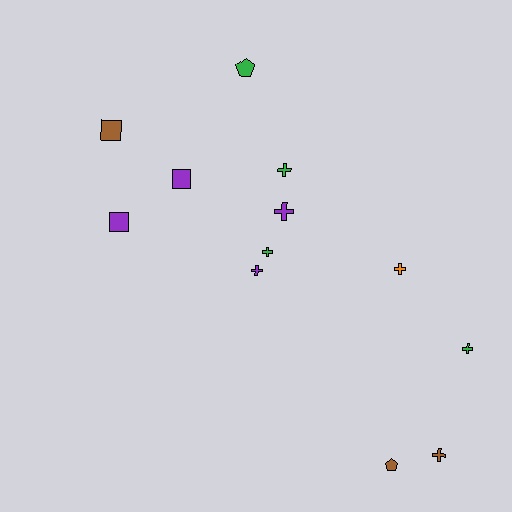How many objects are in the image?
There are 12 objects.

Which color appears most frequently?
Purple, with 4 objects.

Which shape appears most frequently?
Cross, with 7 objects.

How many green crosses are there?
There are 3 green crosses.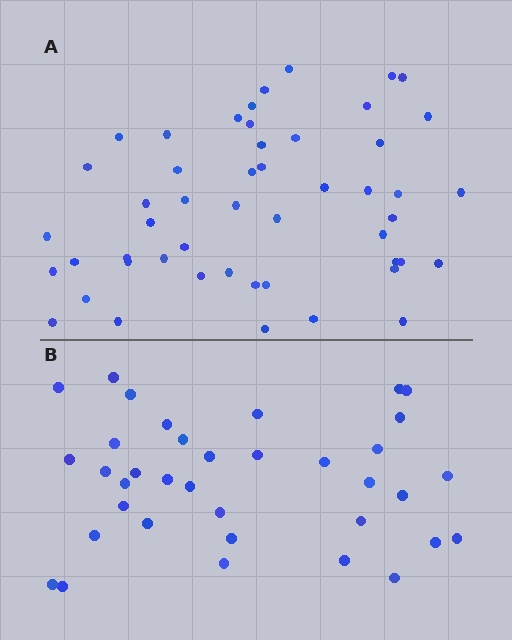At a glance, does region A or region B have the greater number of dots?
Region A (the top region) has more dots.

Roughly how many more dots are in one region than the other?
Region A has approximately 15 more dots than region B.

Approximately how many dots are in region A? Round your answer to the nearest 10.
About 50 dots.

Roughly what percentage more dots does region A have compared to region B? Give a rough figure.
About 40% more.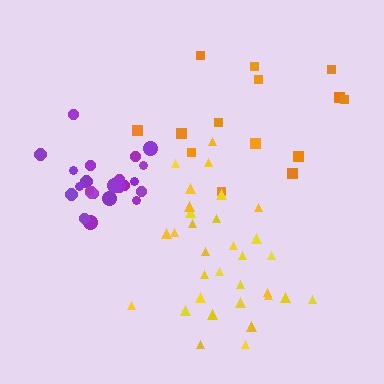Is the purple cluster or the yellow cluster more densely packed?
Purple.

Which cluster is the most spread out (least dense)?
Orange.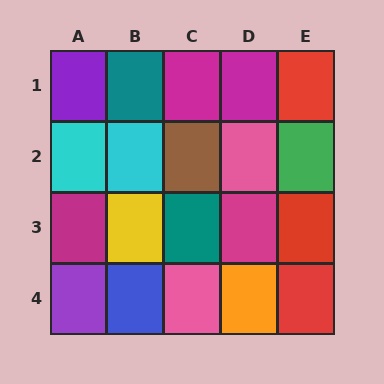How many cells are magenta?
4 cells are magenta.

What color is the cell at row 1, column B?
Teal.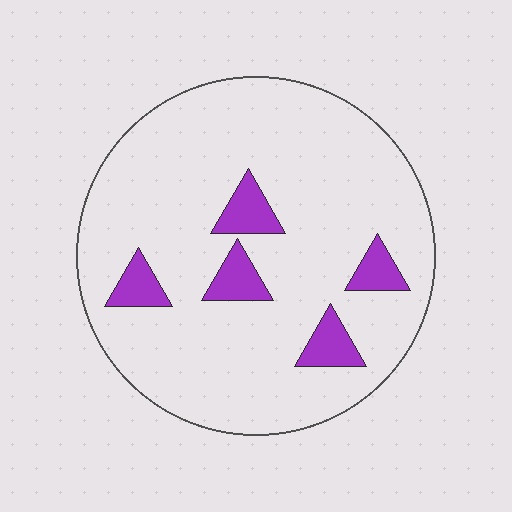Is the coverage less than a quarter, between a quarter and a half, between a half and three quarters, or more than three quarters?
Less than a quarter.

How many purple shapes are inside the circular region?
5.